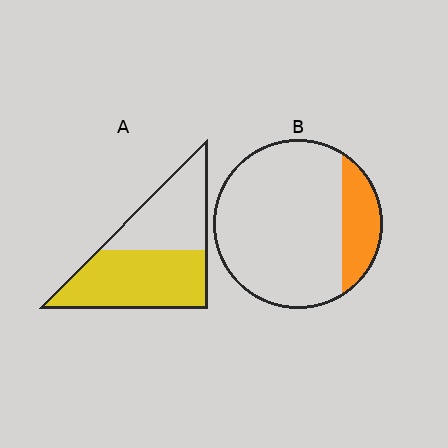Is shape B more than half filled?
No.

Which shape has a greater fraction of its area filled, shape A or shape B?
Shape A.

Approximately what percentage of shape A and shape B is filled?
A is approximately 55% and B is approximately 20%.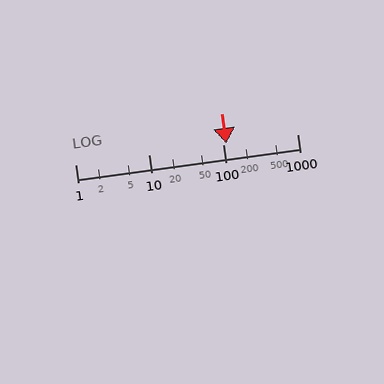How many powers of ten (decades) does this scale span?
The scale spans 3 decades, from 1 to 1000.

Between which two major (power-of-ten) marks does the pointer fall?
The pointer is between 100 and 1000.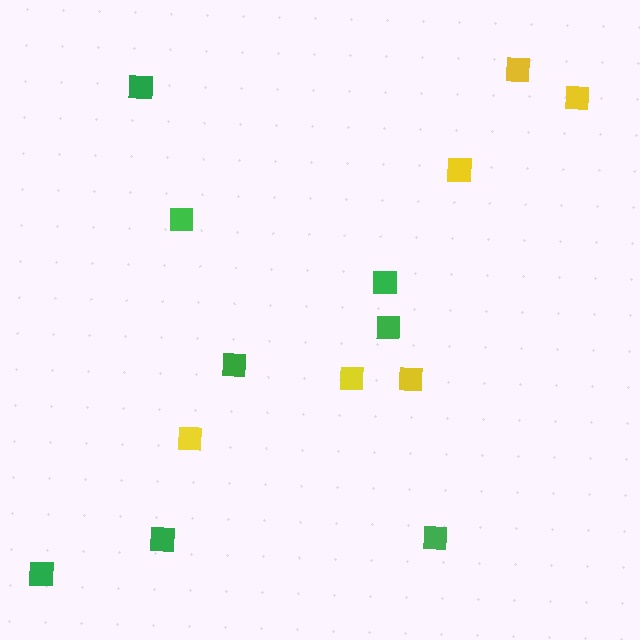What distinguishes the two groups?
There are 2 groups: one group of yellow squares (6) and one group of green squares (8).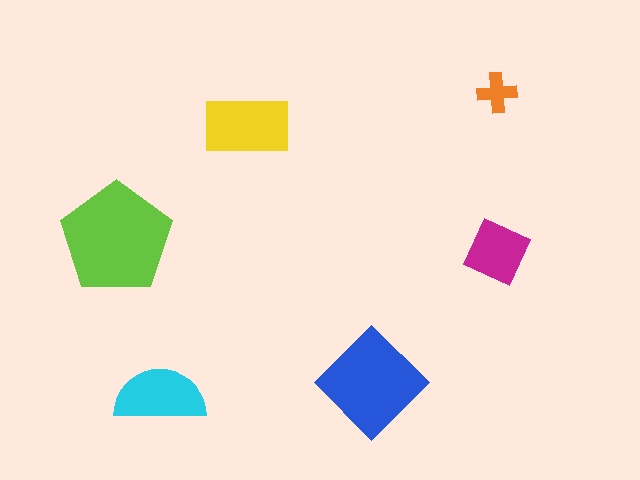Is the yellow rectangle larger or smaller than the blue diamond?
Smaller.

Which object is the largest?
The lime pentagon.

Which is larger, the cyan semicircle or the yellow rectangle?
The yellow rectangle.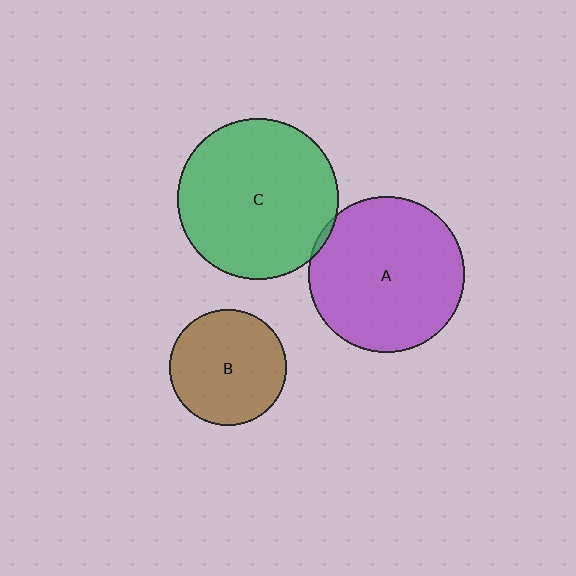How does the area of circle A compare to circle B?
Approximately 1.8 times.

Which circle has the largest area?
Circle C (green).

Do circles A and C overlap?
Yes.